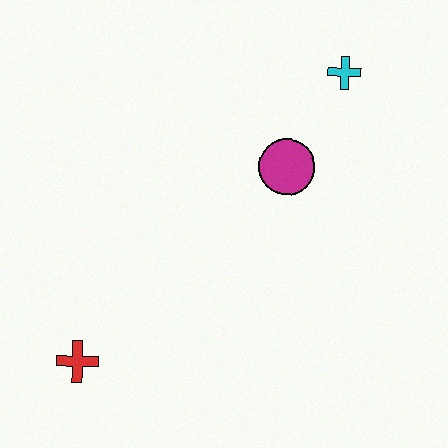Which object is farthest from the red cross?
The cyan cross is farthest from the red cross.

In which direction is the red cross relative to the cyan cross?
The red cross is below the cyan cross.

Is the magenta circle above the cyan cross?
No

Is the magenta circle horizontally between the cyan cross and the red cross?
Yes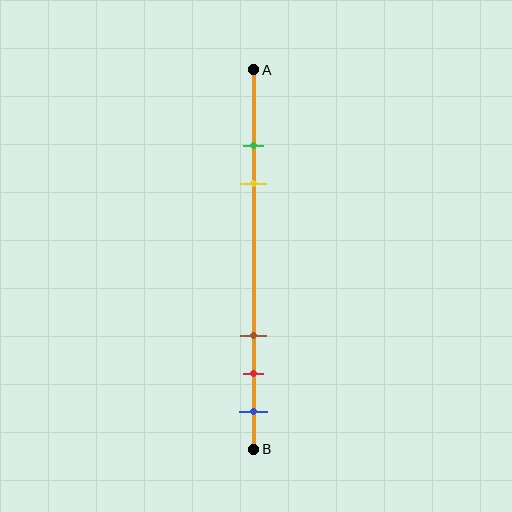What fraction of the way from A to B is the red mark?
The red mark is approximately 80% (0.8) of the way from A to B.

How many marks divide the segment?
There are 5 marks dividing the segment.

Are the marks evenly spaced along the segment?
No, the marks are not evenly spaced.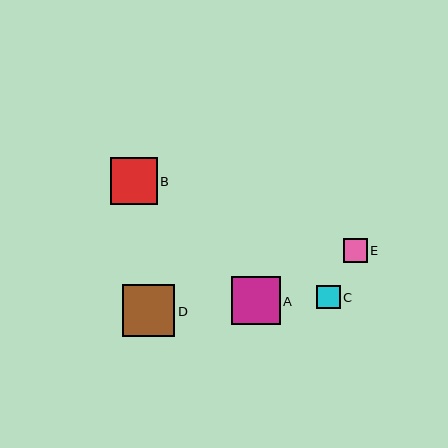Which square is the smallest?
Square C is the smallest with a size of approximately 24 pixels.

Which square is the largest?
Square D is the largest with a size of approximately 52 pixels.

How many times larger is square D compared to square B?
Square D is approximately 1.1 times the size of square B.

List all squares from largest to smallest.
From largest to smallest: D, A, B, E, C.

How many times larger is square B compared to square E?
Square B is approximately 2.0 times the size of square E.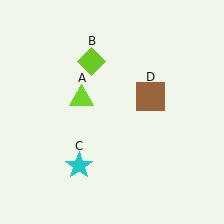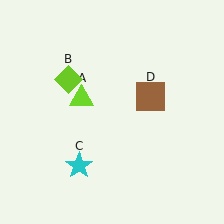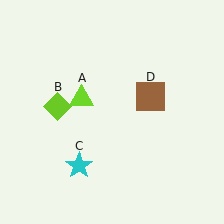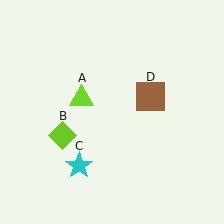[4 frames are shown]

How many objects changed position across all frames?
1 object changed position: lime diamond (object B).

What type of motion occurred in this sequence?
The lime diamond (object B) rotated counterclockwise around the center of the scene.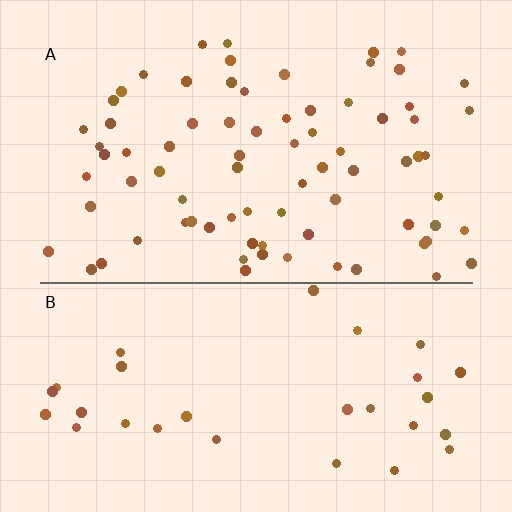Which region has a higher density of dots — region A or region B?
A (the top).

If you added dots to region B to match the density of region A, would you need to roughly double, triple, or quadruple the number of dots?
Approximately double.